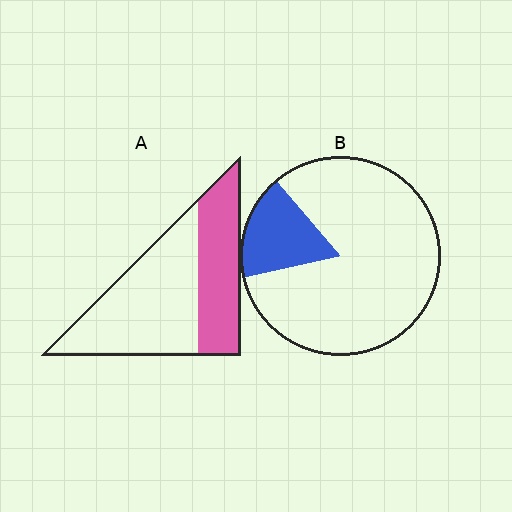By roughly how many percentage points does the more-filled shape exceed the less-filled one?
By roughly 20 percentage points (A over B).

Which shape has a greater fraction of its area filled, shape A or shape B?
Shape A.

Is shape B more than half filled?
No.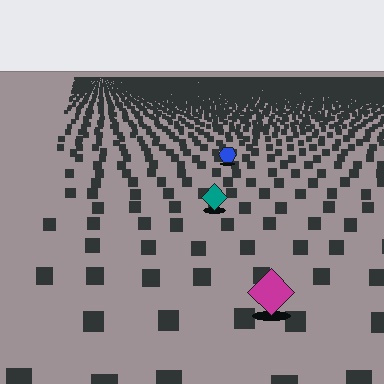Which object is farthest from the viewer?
The blue hexagon is farthest from the viewer. It appears smaller and the ground texture around it is denser.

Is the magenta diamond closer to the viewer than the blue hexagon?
Yes. The magenta diamond is closer — you can tell from the texture gradient: the ground texture is coarser near it.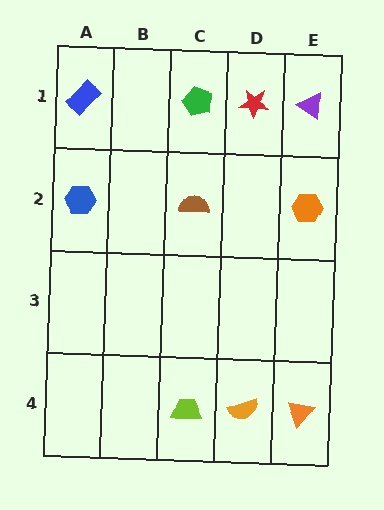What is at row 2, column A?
A blue hexagon.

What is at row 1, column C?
A green pentagon.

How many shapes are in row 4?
3 shapes.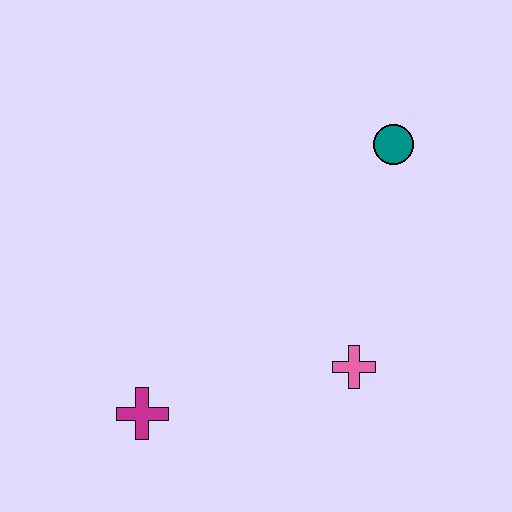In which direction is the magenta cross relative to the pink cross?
The magenta cross is to the left of the pink cross.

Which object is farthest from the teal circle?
The magenta cross is farthest from the teal circle.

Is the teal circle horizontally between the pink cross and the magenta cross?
No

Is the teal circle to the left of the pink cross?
No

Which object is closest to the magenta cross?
The pink cross is closest to the magenta cross.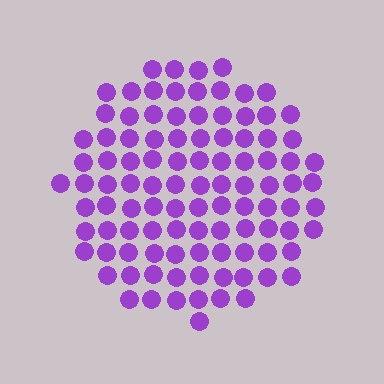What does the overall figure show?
The overall figure shows a circle.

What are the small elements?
The small elements are circles.